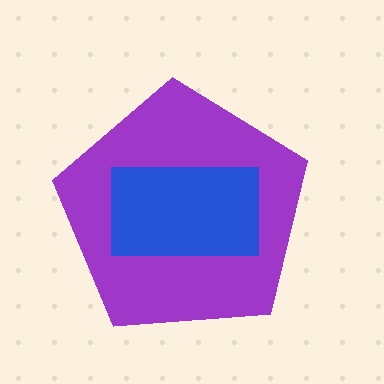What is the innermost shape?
The blue rectangle.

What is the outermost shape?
The purple pentagon.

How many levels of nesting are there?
2.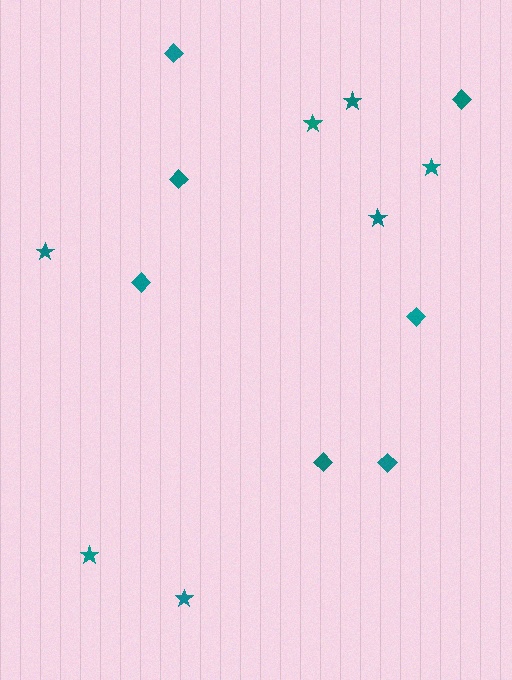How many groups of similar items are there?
There are 2 groups: one group of stars (7) and one group of diamonds (7).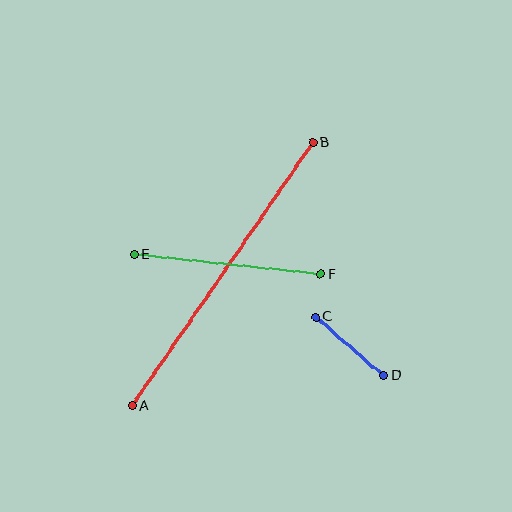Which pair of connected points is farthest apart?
Points A and B are farthest apart.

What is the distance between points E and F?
The distance is approximately 187 pixels.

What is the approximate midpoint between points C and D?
The midpoint is at approximately (350, 346) pixels.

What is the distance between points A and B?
The distance is approximately 319 pixels.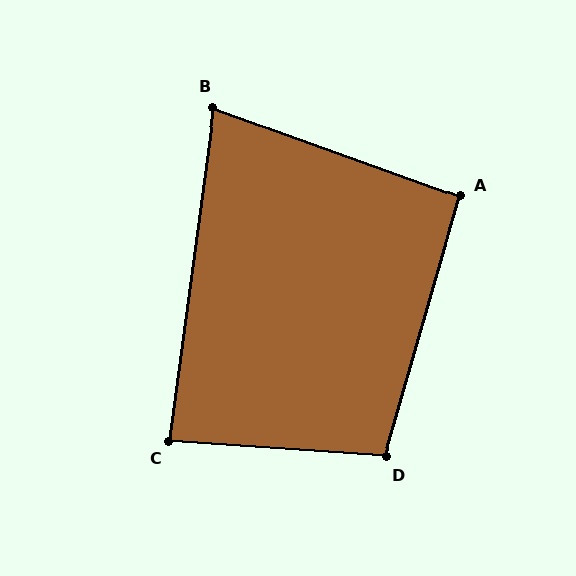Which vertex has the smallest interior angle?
B, at approximately 78 degrees.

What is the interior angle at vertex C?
Approximately 86 degrees (approximately right).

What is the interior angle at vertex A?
Approximately 94 degrees (approximately right).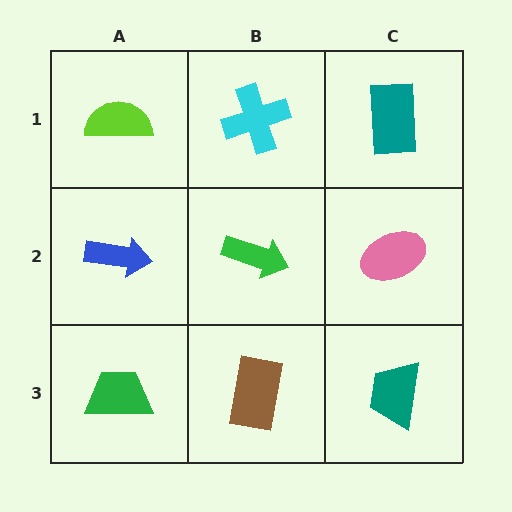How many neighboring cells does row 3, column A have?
2.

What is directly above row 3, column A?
A blue arrow.